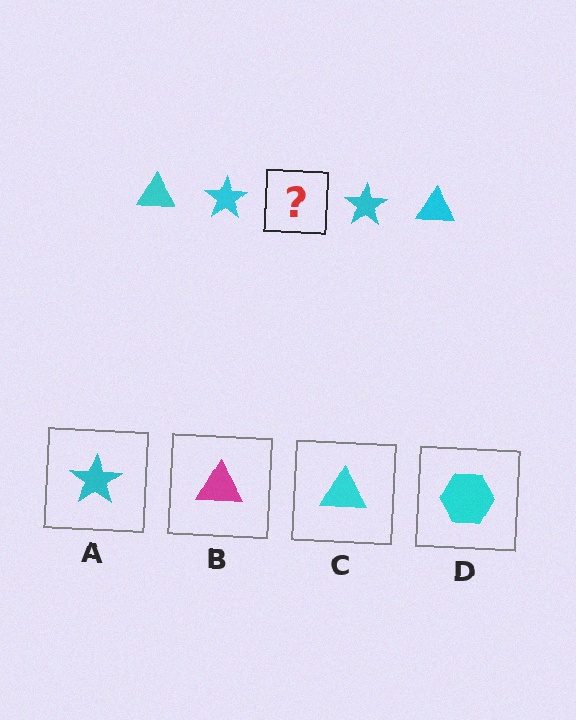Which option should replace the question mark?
Option C.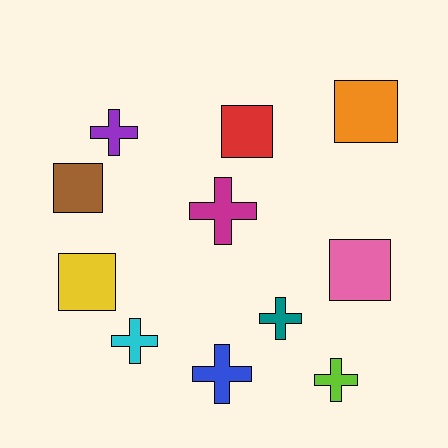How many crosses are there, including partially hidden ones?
There are 6 crosses.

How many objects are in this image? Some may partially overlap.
There are 11 objects.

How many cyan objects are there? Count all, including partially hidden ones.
There is 1 cyan object.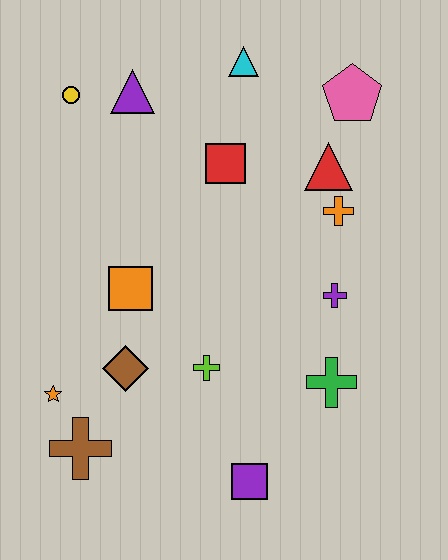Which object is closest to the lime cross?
The brown diamond is closest to the lime cross.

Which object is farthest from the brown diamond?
The pink pentagon is farthest from the brown diamond.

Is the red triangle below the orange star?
No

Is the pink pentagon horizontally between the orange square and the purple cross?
No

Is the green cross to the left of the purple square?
No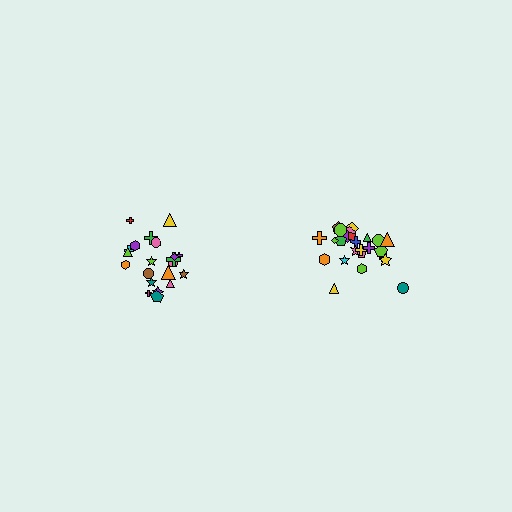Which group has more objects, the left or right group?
The right group.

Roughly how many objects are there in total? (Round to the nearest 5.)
Roughly 45 objects in total.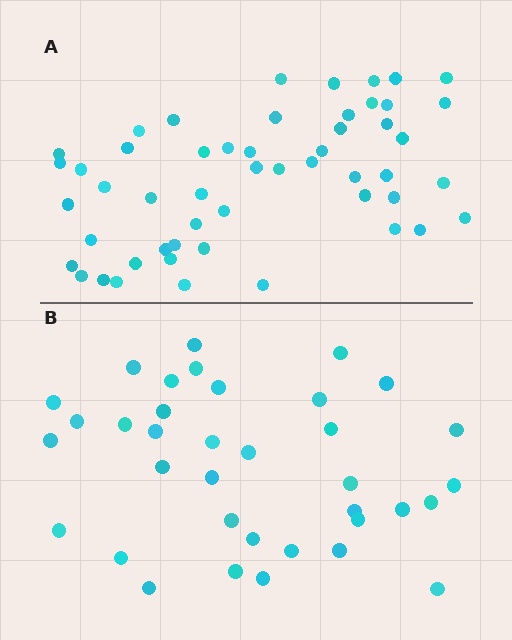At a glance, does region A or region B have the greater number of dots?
Region A (the top region) has more dots.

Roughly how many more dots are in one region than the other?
Region A has approximately 15 more dots than region B.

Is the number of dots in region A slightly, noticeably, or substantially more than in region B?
Region A has noticeably more, but not dramatically so. The ratio is roughly 1.4 to 1.